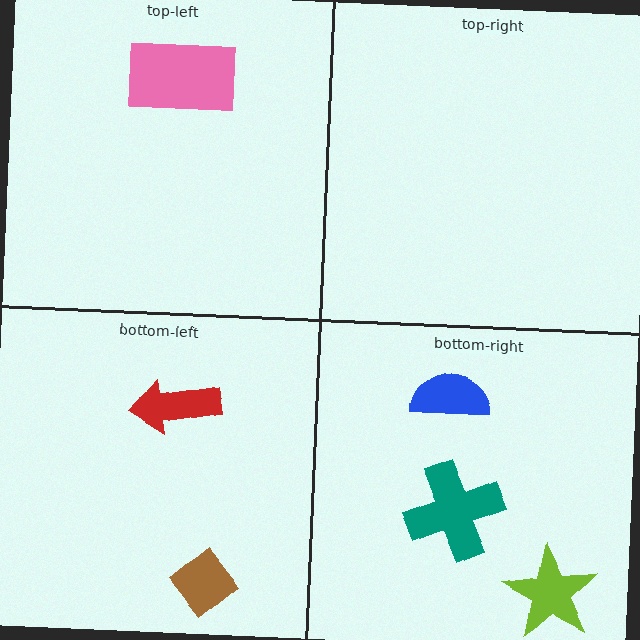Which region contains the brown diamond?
The bottom-left region.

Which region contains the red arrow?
The bottom-left region.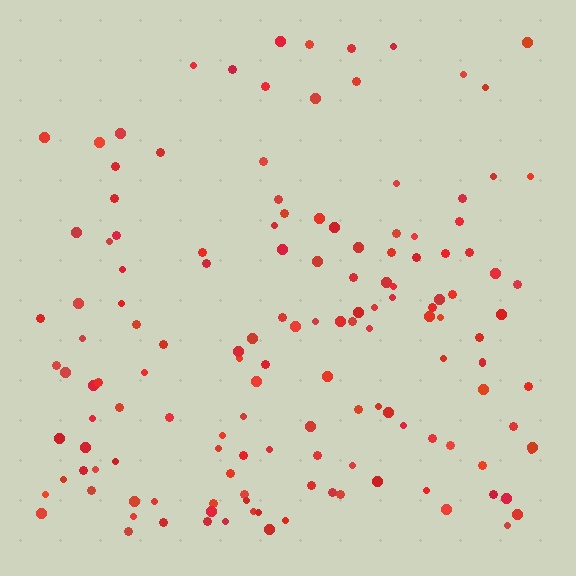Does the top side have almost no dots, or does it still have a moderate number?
Still a moderate number, just noticeably fewer than the bottom.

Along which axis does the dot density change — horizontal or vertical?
Vertical.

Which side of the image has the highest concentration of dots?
The bottom.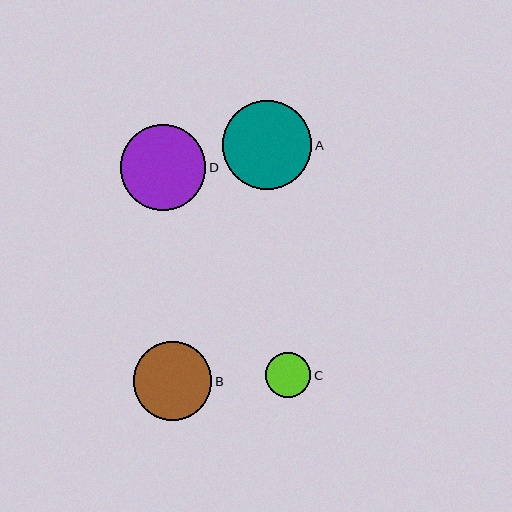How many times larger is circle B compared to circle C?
Circle B is approximately 1.7 times the size of circle C.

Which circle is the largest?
Circle A is the largest with a size of approximately 89 pixels.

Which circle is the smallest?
Circle C is the smallest with a size of approximately 46 pixels.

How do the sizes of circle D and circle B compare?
Circle D and circle B are approximately the same size.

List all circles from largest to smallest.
From largest to smallest: A, D, B, C.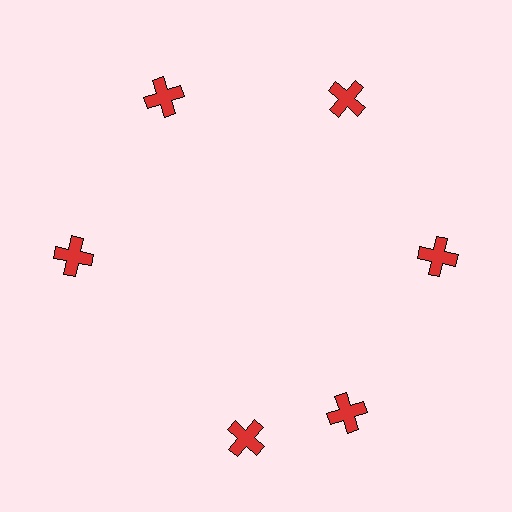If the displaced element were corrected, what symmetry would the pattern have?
It would have 6-fold rotational symmetry — the pattern would map onto itself every 60 degrees.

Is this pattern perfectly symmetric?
No. The 6 red crosses are arranged in a ring, but one element near the 7 o'clock position is rotated out of alignment along the ring, breaking the 6-fold rotational symmetry.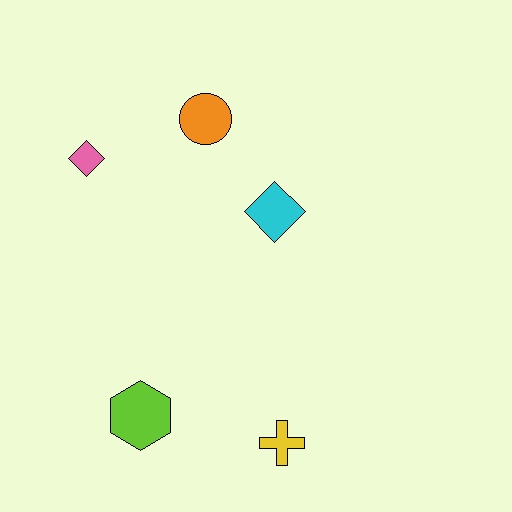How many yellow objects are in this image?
There is 1 yellow object.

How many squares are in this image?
There are no squares.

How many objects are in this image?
There are 5 objects.